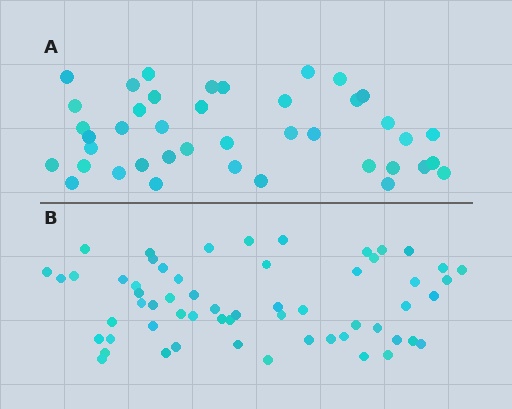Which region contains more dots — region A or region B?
Region B (the bottom region) has more dots.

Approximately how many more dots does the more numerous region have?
Region B has approximately 20 more dots than region A.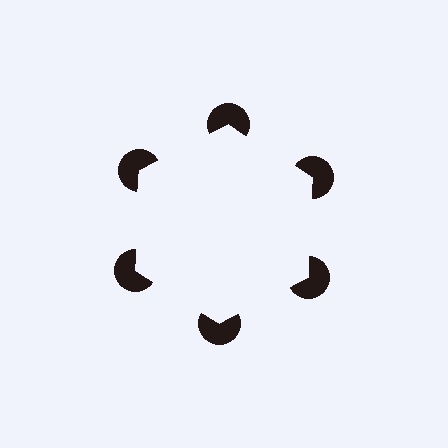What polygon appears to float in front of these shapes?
An illusory hexagon — its edges are inferred from the aligned wedge cuts in the pac-man discs, not physically drawn.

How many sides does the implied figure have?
6 sides.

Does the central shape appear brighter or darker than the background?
It typically appears slightly brighter than the background, even though no actual brightness change is drawn.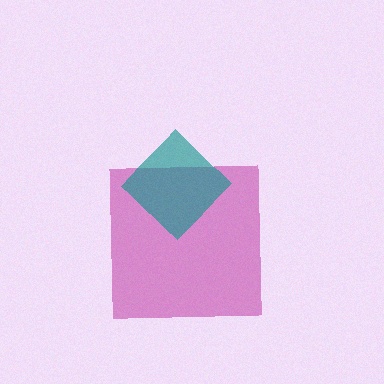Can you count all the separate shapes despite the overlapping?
Yes, there are 2 separate shapes.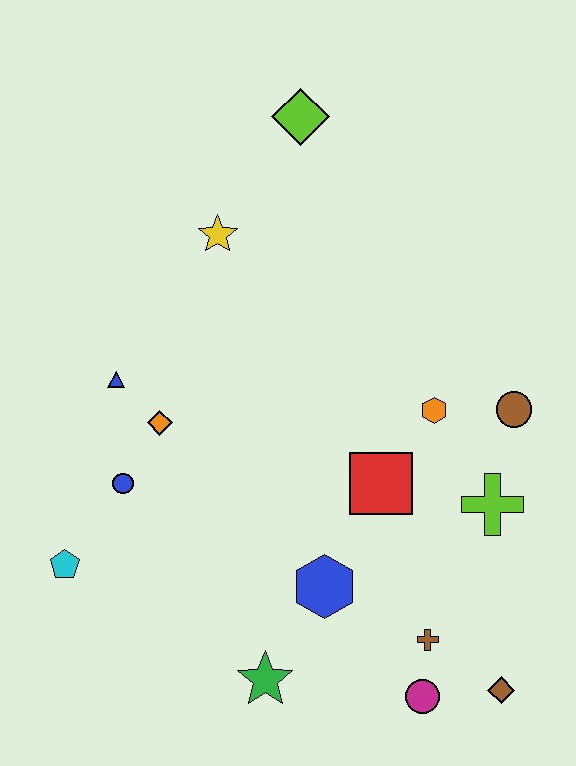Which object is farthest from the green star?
The lime diamond is farthest from the green star.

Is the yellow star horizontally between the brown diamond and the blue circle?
Yes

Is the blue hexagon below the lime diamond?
Yes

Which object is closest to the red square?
The orange hexagon is closest to the red square.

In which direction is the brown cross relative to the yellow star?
The brown cross is below the yellow star.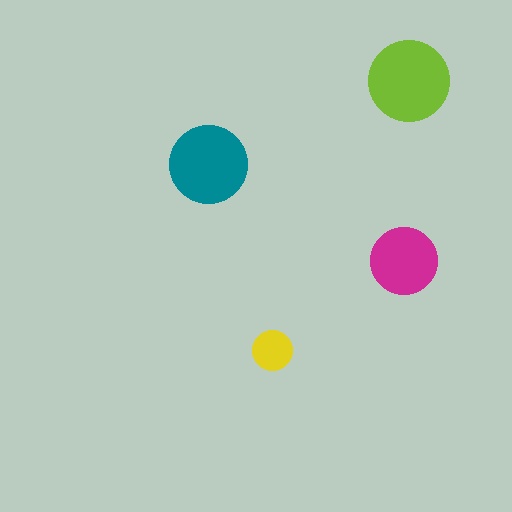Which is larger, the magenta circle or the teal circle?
The teal one.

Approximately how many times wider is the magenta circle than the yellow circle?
About 1.5 times wider.